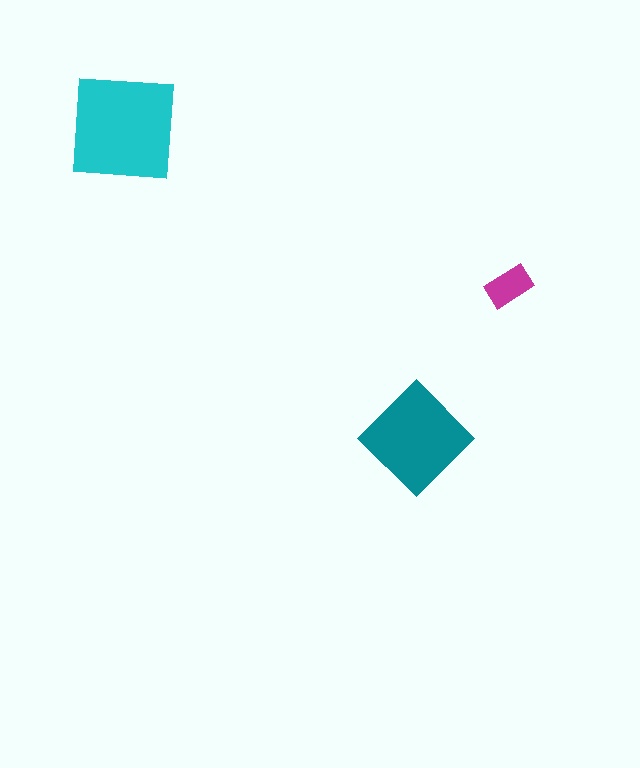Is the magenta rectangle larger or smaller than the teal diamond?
Smaller.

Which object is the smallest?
The magenta rectangle.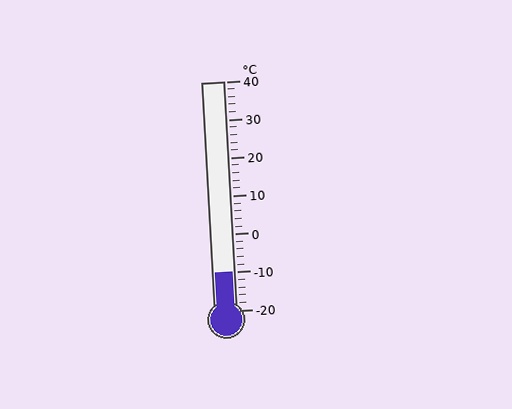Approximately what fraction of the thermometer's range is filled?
The thermometer is filled to approximately 15% of its range.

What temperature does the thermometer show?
The thermometer shows approximately -10°C.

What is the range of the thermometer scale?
The thermometer scale ranges from -20°C to 40°C.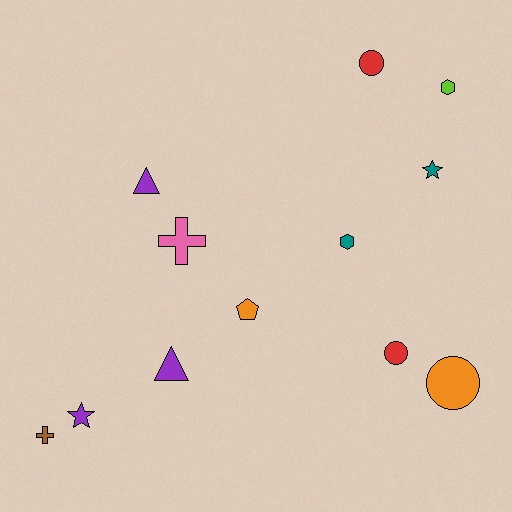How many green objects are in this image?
There are no green objects.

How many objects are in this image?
There are 12 objects.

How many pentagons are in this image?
There is 1 pentagon.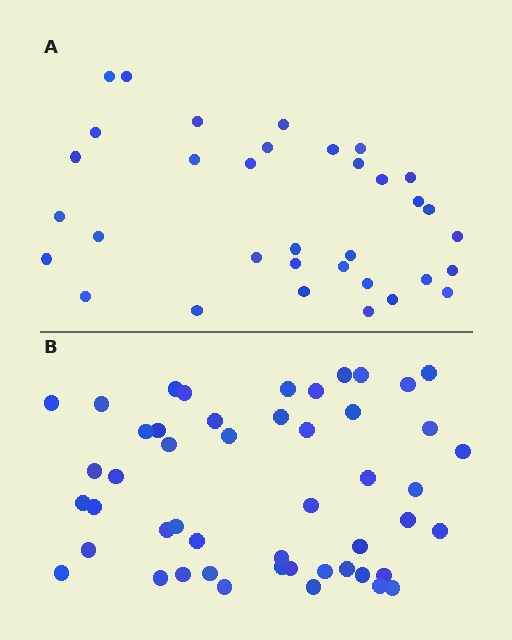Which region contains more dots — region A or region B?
Region B (the bottom region) has more dots.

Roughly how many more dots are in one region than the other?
Region B has approximately 15 more dots than region A.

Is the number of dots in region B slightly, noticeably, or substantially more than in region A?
Region B has noticeably more, but not dramatically so. The ratio is roughly 1.4 to 1.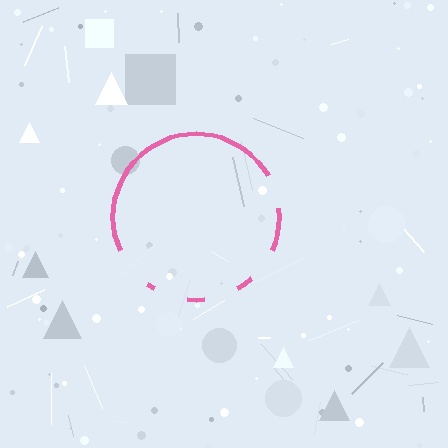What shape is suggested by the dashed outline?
The dashed outline suggests a circle.